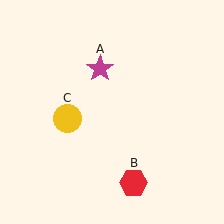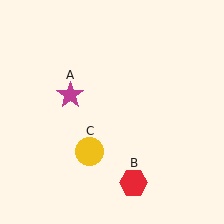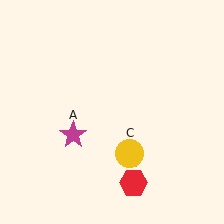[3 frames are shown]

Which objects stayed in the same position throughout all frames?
Red hexagon (object B) remained stationary.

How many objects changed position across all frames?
2 objects changed position: magenta star (object A), yellow circle (object C).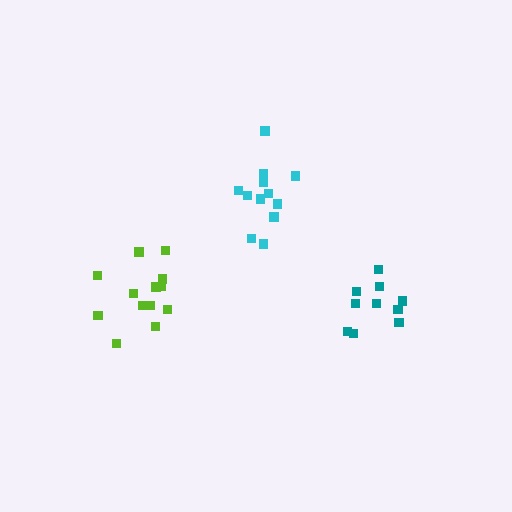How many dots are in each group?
Group 1: 12 dots, Group 2: 13 dots, Group 3: 10 dots (35 total).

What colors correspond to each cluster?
The clusters are colored: cyan, lime, teal.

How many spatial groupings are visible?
There are 3 spatial groupings.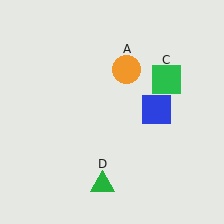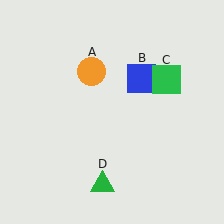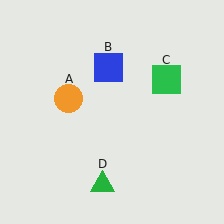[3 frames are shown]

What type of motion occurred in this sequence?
The orange circle (object A), blue square (object B) rotated counterclockwise around the center of the scene.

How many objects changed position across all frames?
2 objects changed position: orange circle (object A), blue square (object B).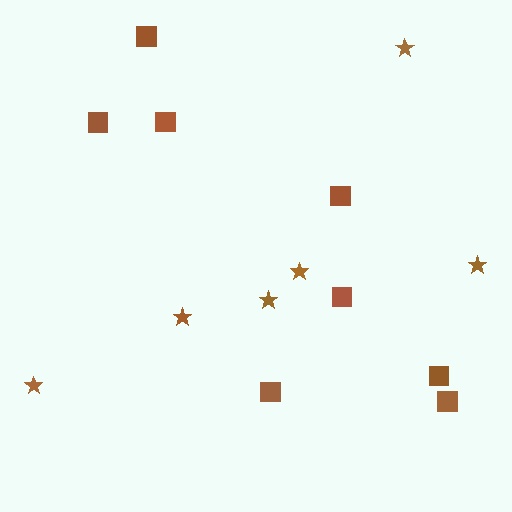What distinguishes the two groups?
There are 2 groups: one group of stars (6) and one group of squares (8).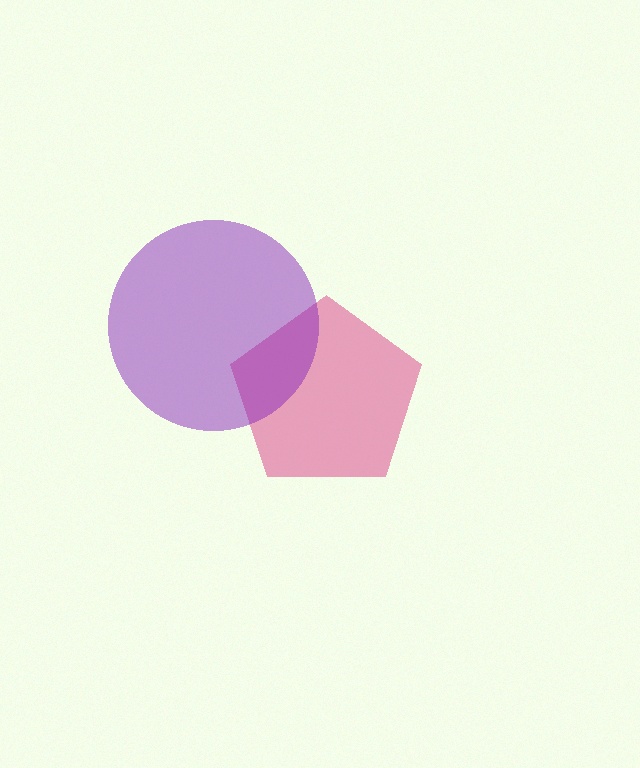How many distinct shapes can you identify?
There are 2 distinct shapes: a pink pentagon, a purple circle.